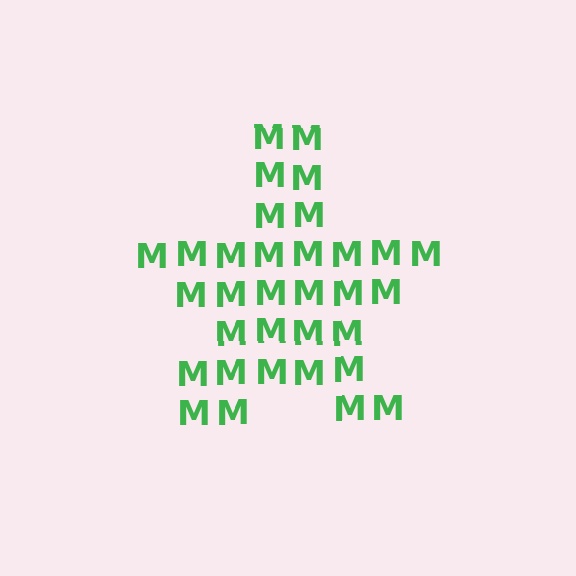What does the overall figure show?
The overall figure shows a star.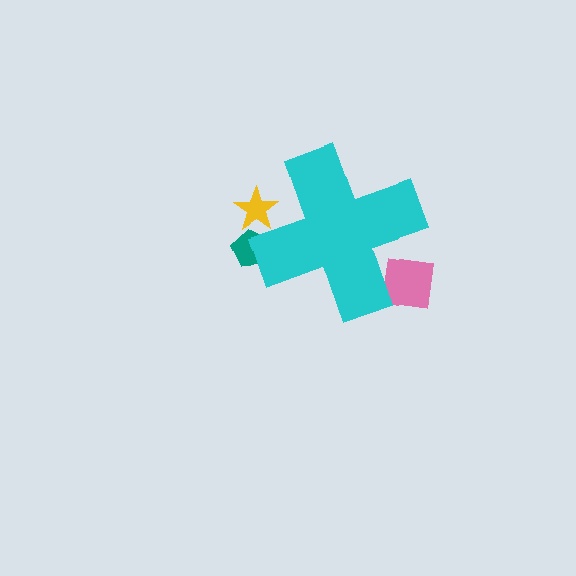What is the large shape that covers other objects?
A cyan cross.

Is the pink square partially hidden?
Yes, the pink square is partially hidden behind the cyan cross.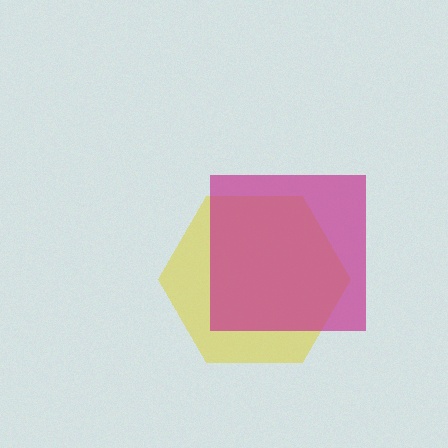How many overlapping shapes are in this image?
There are 2 overlapping shapes in the image.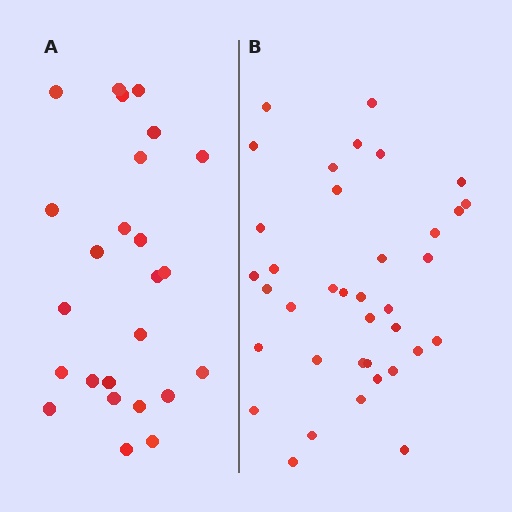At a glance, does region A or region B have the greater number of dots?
Region B (the right region) has more dots.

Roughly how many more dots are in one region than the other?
Region B has roughly 12 or so more dots than region A.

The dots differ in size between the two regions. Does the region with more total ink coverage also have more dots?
No. Region A has more total ink coverage because its dots are larger, but region B actually contains more individual dots. Total area can be misleading — the number of items is what matters here.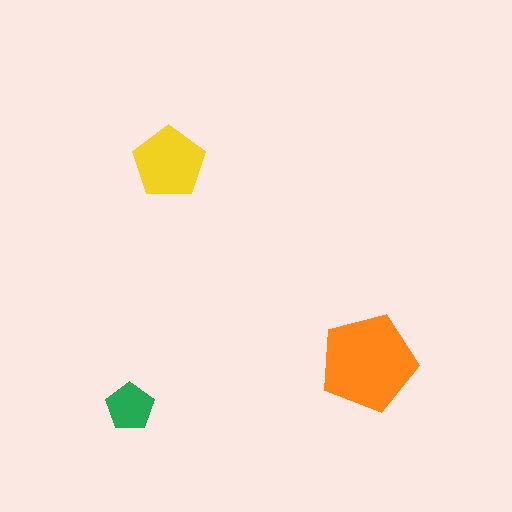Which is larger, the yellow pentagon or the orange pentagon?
The orange one.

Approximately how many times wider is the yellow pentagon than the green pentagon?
About 1.5 times wider.